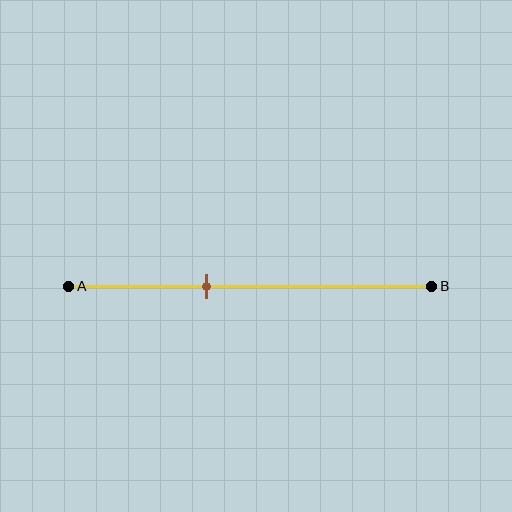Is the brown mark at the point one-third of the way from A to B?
No, the mark is at about 40% from A, not at the 33% one-third point.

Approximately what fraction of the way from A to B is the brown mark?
The brown mark is approximately 40% of the way from A to B.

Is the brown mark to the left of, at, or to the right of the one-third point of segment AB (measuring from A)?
The brown mark is to the right of the one-third point of segment AB.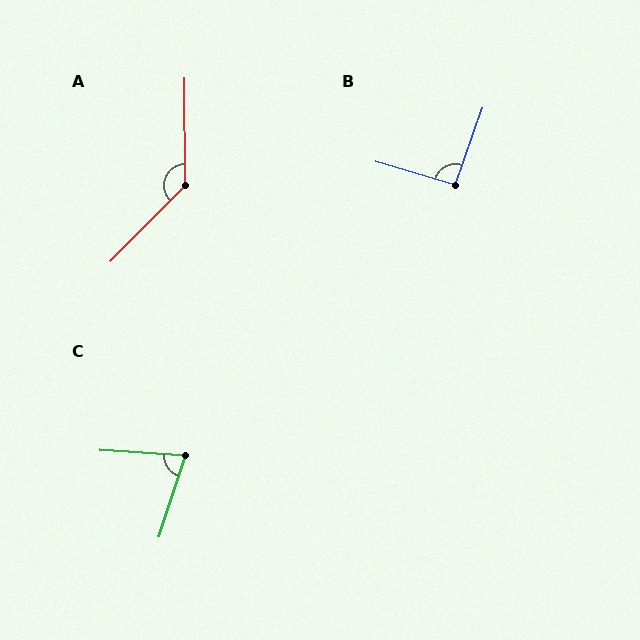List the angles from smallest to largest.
C (76°), B (93°), A (135°).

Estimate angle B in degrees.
Approximately 93 degrees.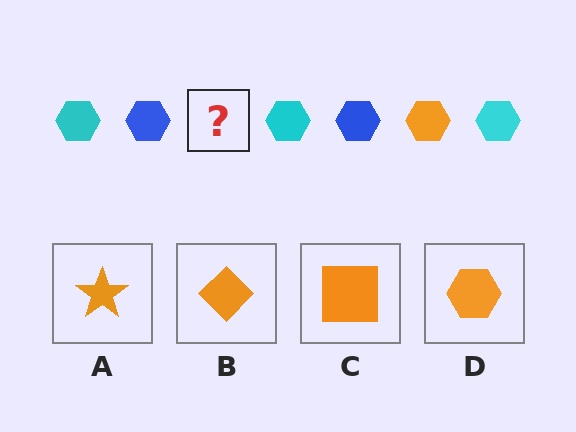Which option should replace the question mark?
Option D.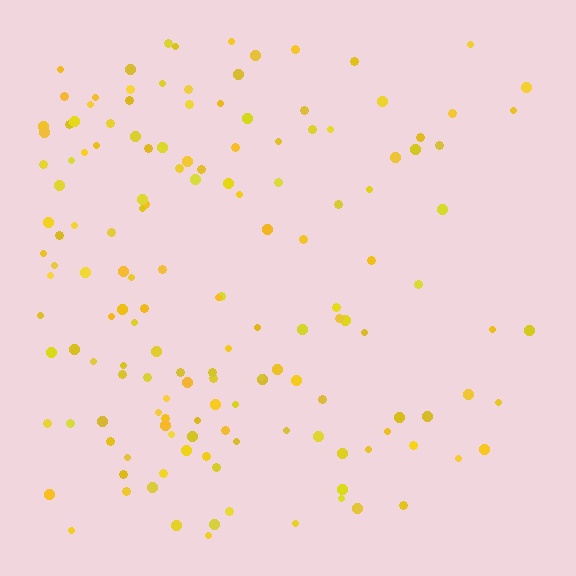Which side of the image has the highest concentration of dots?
The left.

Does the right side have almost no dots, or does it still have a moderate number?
Still a moderate number, just noticeably fewer than the left.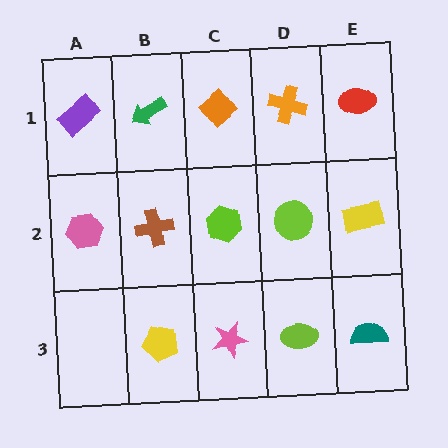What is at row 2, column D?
A lime circle.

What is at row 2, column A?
A pink hexagon.